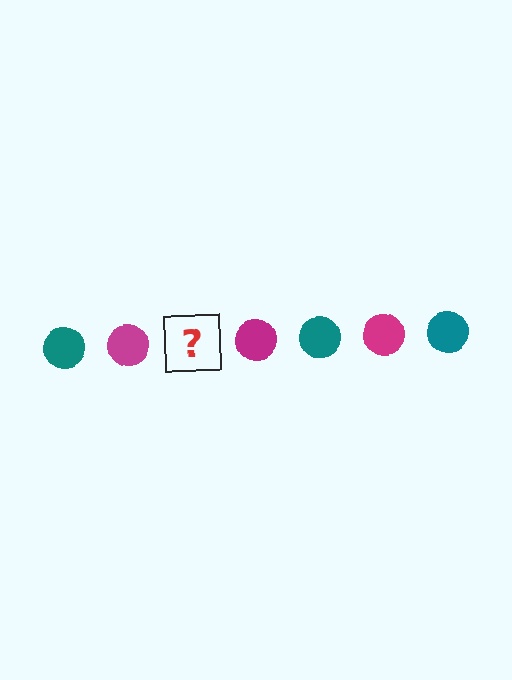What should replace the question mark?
The question mark should be replaced with a teal circle.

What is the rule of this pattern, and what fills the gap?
The rule is that the pattern cycles through teal, magenta circles. The gap should be filled with a teal circle.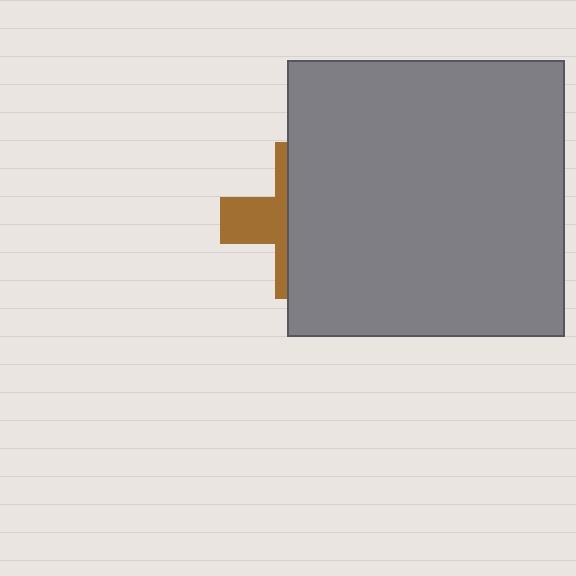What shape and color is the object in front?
The object in front is a gray square.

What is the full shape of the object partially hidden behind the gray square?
The partially hidden object is a brown cross.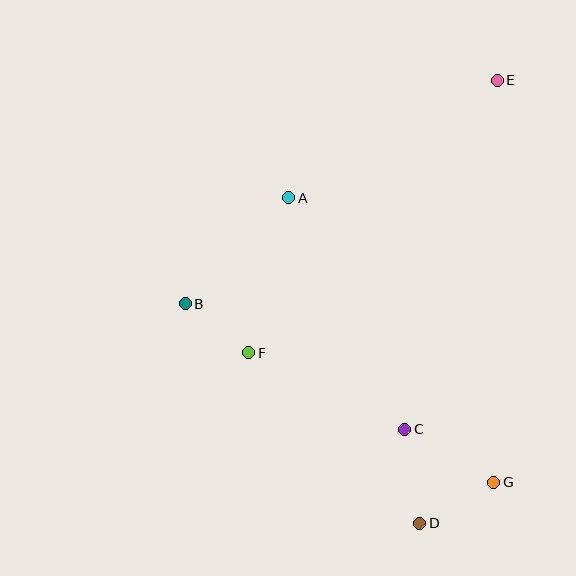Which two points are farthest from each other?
Points D and E are farthest from each other.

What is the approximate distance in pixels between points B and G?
The distance between B and G is approximately 357 pixels.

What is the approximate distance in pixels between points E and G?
The distance between E and G is approximately 402 pixels.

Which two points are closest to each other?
Points B and F are closest to each other.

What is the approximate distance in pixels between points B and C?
The distance between B and C is approximately 253 pixels.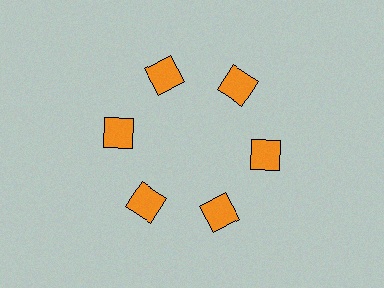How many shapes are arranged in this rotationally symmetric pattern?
There are 6 shapes, arranged in 6 groups of 1.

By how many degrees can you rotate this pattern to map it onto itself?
The pattern maps onto itself every 60 degrees of rotation.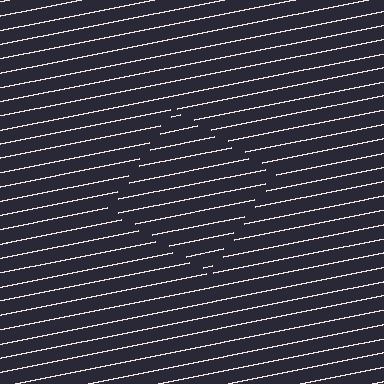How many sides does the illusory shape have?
4 sides — the line-ends trace a square.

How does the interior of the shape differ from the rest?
The interior of the shape contains the same grating, shifted by half a period — the contour is defined by the phase discontinuity where line-ends from the inner and outer gratings abut.